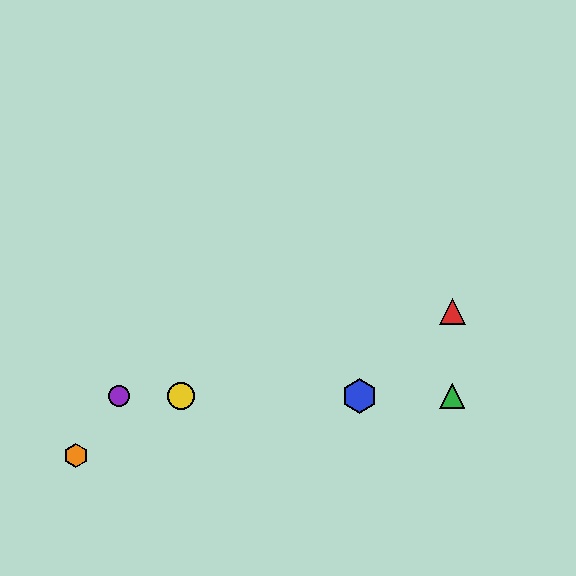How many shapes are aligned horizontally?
4 shapes (the blue hexagon, the green triangle, the yellow circle, the purple circle) are aligned horizontally.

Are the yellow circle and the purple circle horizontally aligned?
Yes, both are at y≈396.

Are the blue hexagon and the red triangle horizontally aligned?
No, the blue hexagon is at y≈396 and the red triangle is at y≈311.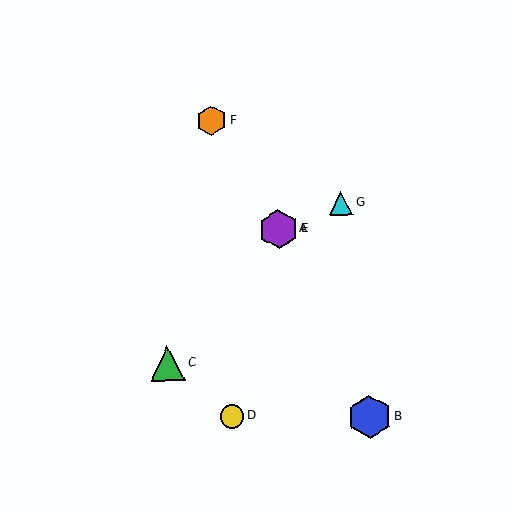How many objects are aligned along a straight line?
3 objects (A, E, G) are aligned along a straight line.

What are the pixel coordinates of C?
Object C is at (168, 363).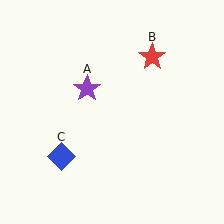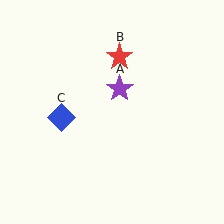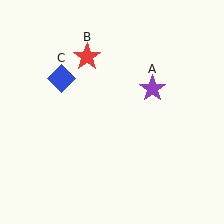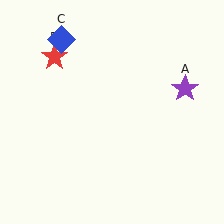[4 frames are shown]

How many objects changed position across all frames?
3 objects changed position: purple star (object A), red star (object B), blue diamond (object C).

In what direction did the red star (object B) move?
The red star (object B) moved left.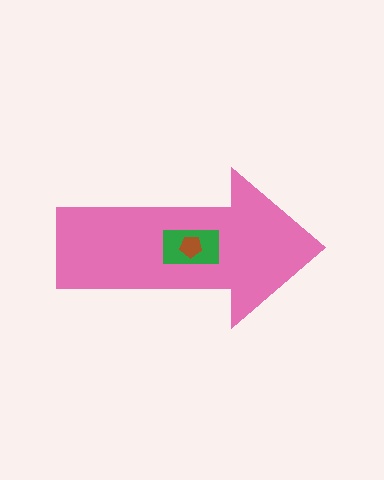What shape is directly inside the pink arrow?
The green rectangle.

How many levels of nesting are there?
3.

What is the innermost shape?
The brown pentagon.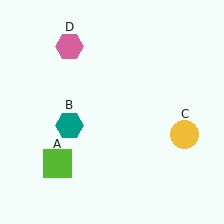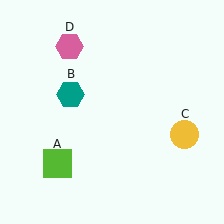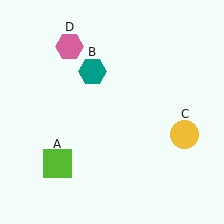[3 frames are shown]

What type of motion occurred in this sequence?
The teal hexagon (object B) rotated clockwise around the center of the scene.